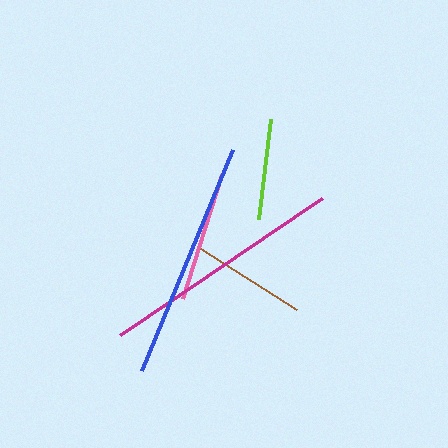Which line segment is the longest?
The magenta line is the longest at approximately 244 pixels.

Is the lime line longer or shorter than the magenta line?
The magenta line is longer than the lime line.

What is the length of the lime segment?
The lime segment is approximately 101 pixels long.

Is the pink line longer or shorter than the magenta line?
The magenta line is longer than the pink line.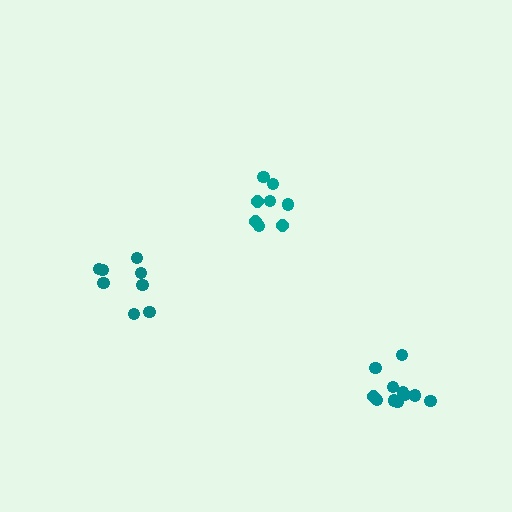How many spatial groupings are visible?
There are 3 spatial groupings.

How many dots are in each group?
Group 1: 8 dots, Group 2: 8 dots, Group 3: 11 dots (27 total).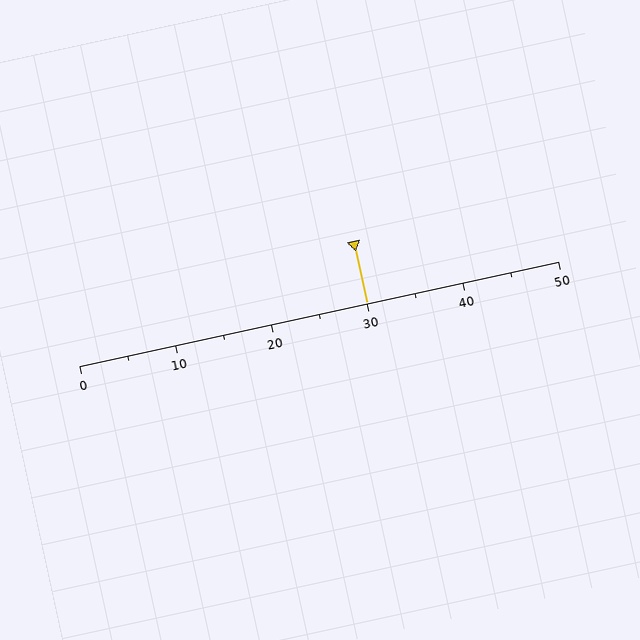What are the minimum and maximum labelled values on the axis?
The axis runs from 0 to 50.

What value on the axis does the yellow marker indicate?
The marker indicates approximately 30.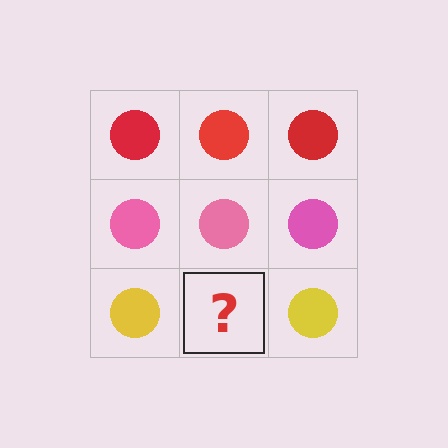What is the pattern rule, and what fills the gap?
The rule is that each row has a consistent color. The gap should be filled with a yellow circle.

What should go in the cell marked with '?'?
The missing cell should contain a yellow circle.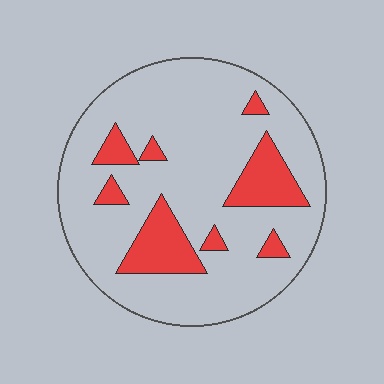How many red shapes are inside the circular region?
8.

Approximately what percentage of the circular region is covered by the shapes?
Approximately 20%.